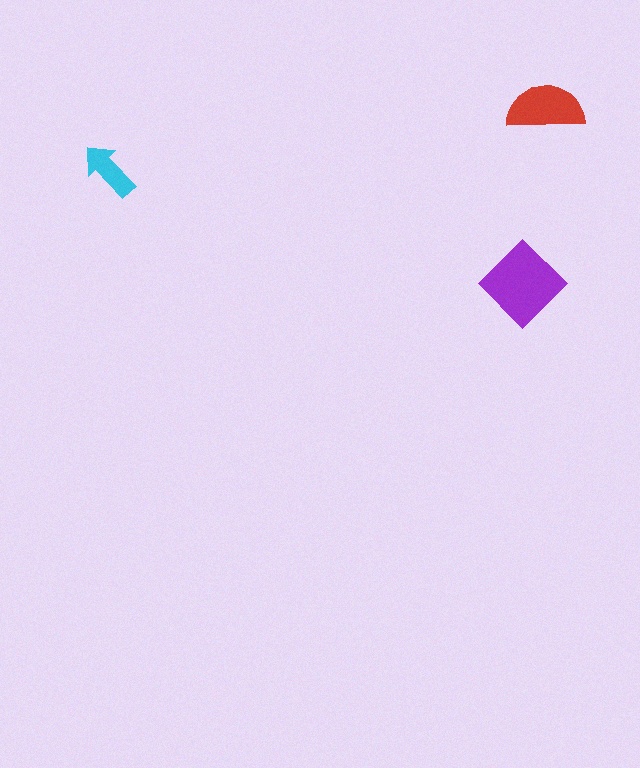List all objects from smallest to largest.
The cyan arrow, the red semicircle, the purple diamond.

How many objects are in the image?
There are 3 objects in the image.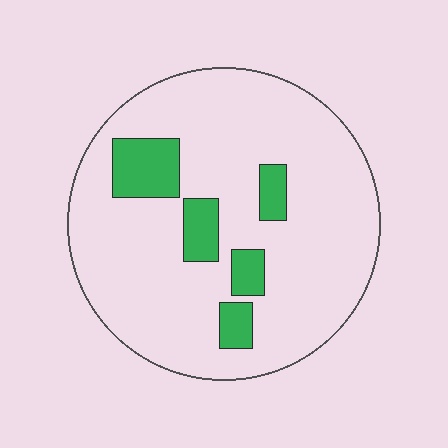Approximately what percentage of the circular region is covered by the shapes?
Approximately 15%.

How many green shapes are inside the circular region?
5.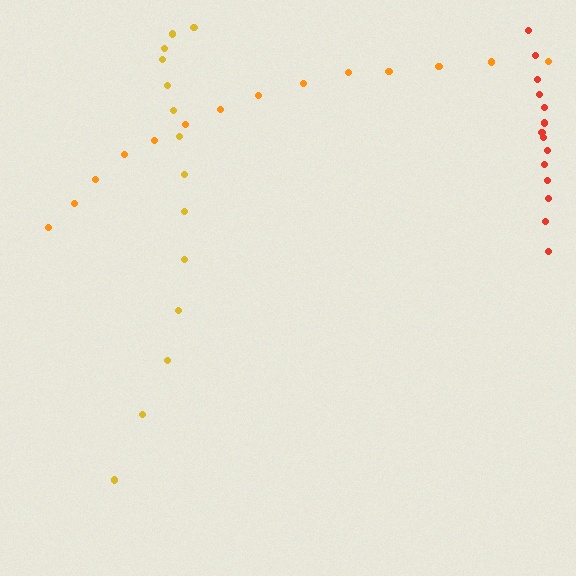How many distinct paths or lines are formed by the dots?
There are 3 distinct paths.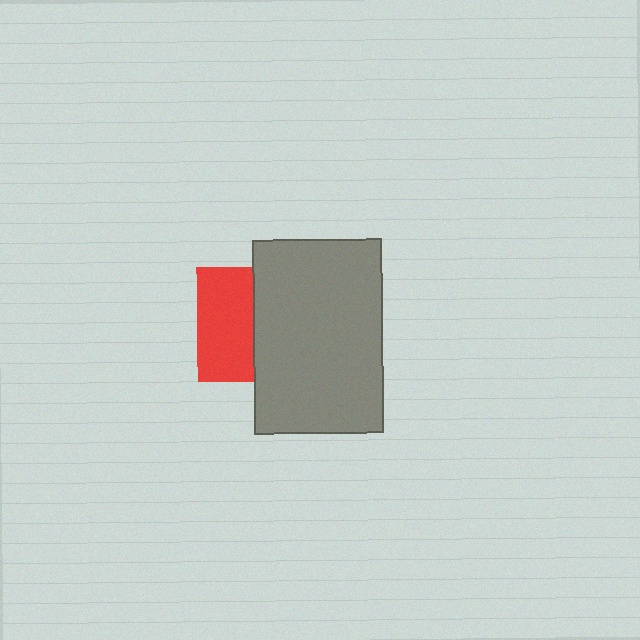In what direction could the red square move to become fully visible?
The red square could move left. That would shift it out from behind the gray rectangle entirely.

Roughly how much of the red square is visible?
About half of it is visible (roughly 49%).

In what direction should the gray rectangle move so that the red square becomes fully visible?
The gray rectangle should move right. That is the shortest direction to clear the overlap and leave the red square fully visible.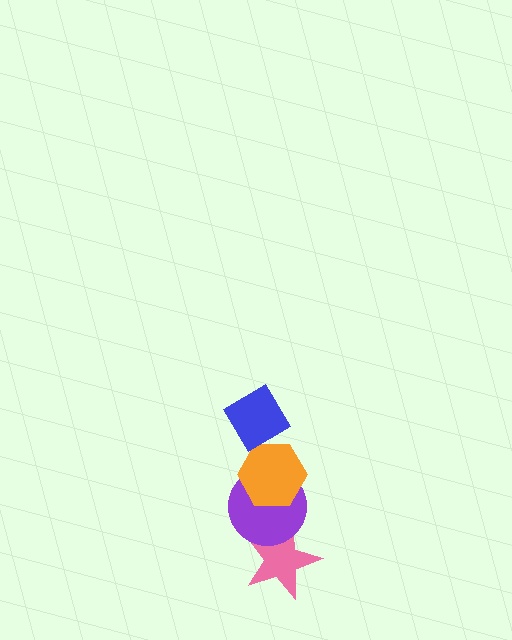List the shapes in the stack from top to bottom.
From top to bottom: the blue diamond, the orange hexagon, the purple circle, the pink star.